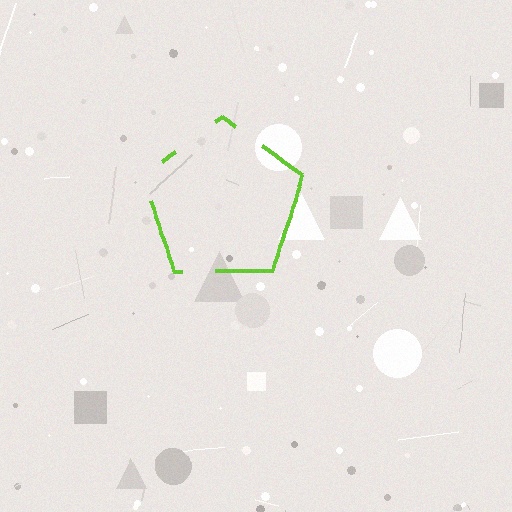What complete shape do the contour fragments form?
The contour fragments form a pentagon.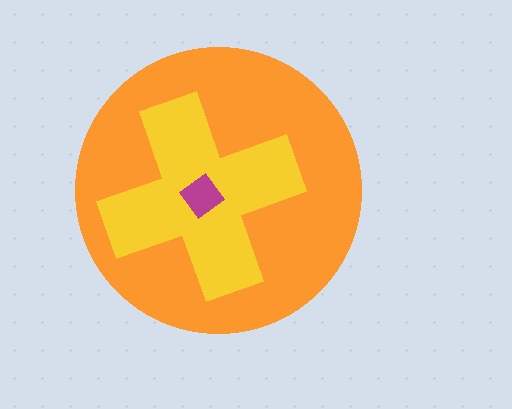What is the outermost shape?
The orange circle.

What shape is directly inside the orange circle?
The yellow cross.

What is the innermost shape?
The magenta diamond.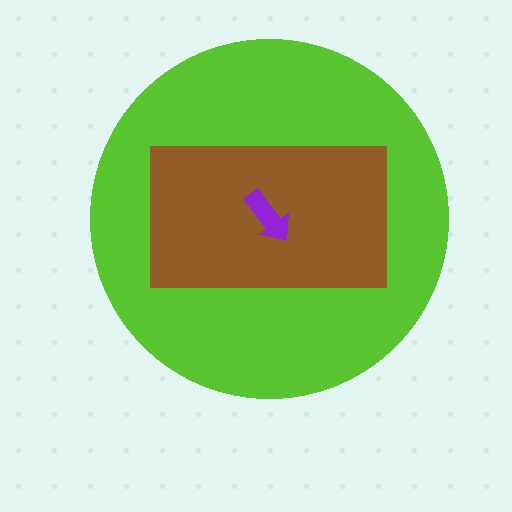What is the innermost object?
The purple arrow.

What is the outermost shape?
The lime circle.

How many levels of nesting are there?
3.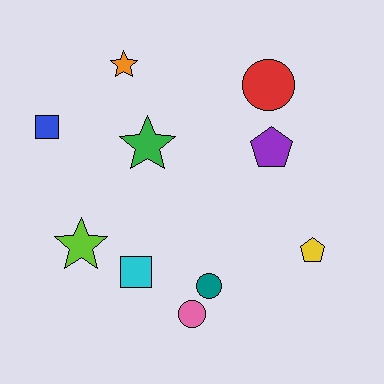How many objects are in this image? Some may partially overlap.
There are 10 objects.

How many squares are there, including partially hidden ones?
There are 2 squares.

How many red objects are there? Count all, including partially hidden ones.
There is 1 red object.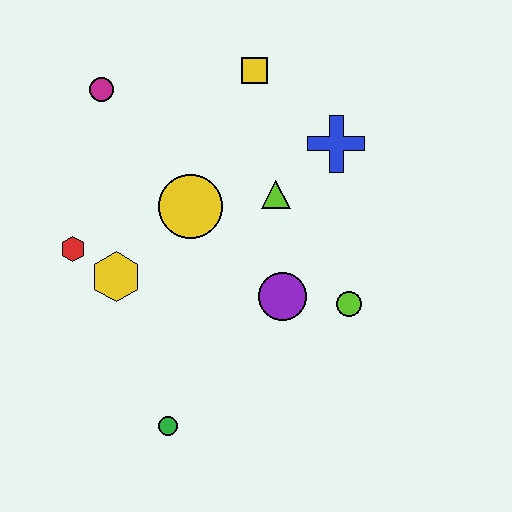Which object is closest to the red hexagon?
The yellow hexagon is closest to the red hexagon.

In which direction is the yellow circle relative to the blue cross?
The yellow circle is to the left of the blue cross.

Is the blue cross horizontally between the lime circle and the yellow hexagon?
Yes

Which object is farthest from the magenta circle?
The green circle is farthest from the magenta circle.